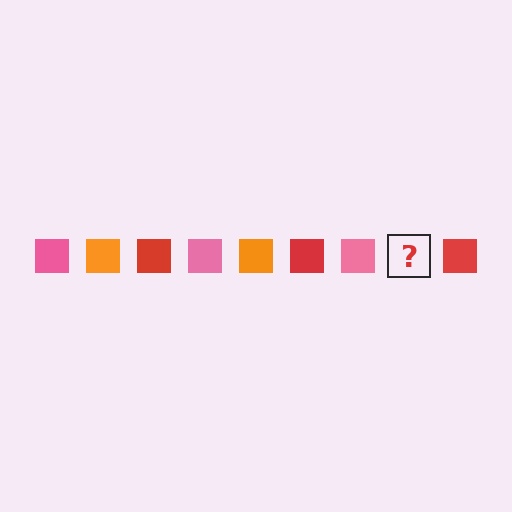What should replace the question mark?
The question mark should be replaced with an orange square.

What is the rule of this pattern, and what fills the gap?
The rule is that the pattern cycles through pink, orange, red squares. The gap should be filled with an orange square.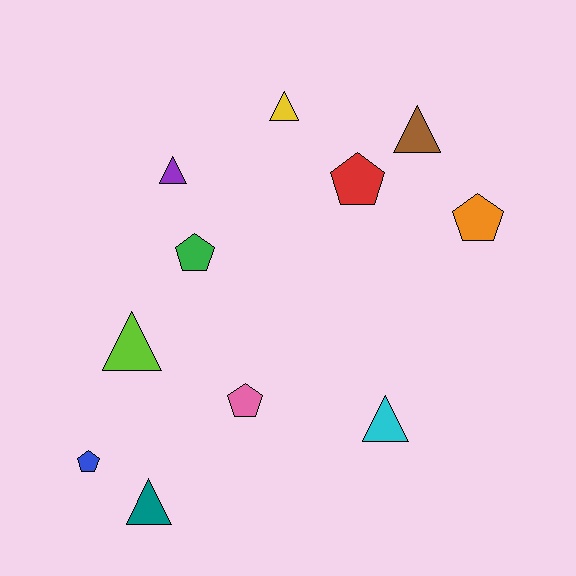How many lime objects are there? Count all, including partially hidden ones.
There is 1 lime object.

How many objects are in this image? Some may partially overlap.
There are 11 objects.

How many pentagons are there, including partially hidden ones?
There are 5 pentagons.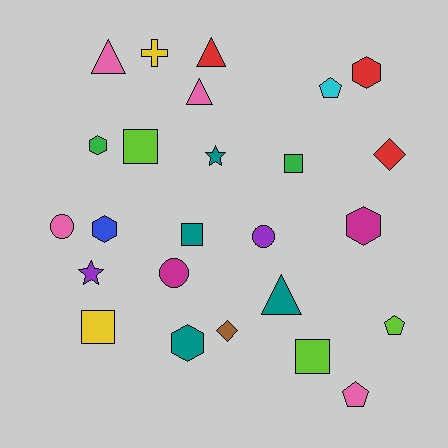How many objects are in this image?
There are 25 objects.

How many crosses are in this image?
There is 1 cross.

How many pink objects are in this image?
There are 4 pink objects.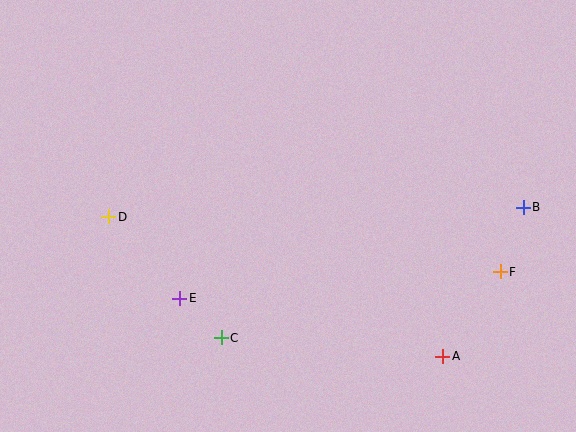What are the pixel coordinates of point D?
Point D is at (109, 217).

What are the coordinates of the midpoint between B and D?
The midpoint between B and D is at (316, 212).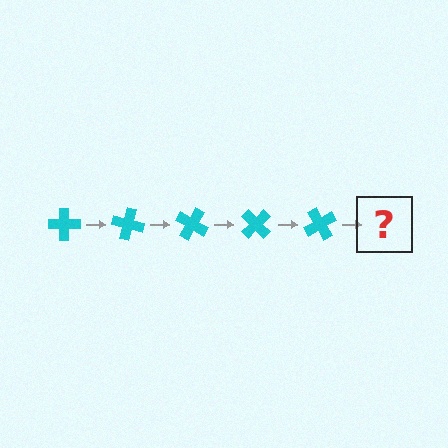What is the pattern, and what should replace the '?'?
The pattern is that the cross rotates 15 degrees each step. The '?' should be a cyan cross rotated 75 degrees.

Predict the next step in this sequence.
The next step is a cyan cross rotated 75 degrees.